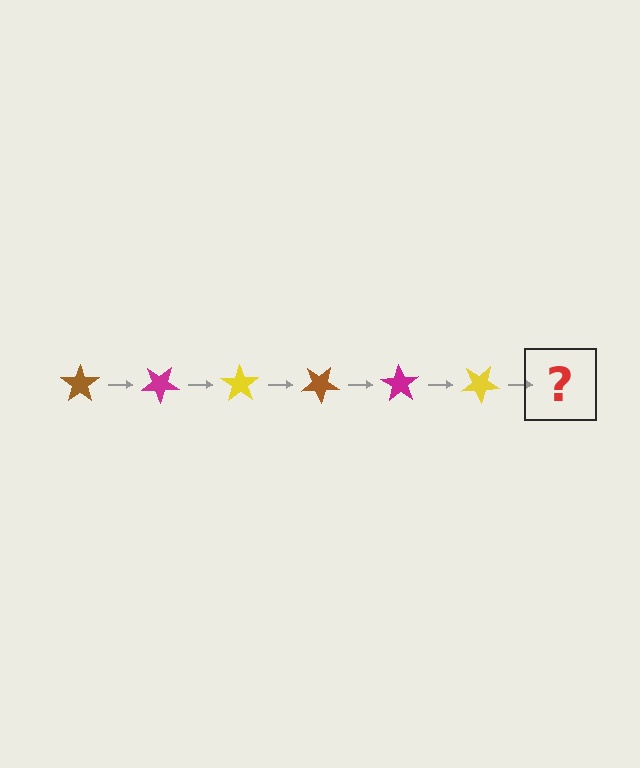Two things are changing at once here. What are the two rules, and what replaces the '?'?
The two rules are that it rotates 35 degrees each step and the color cycles through brown, magenta, and yellow. The '?' should be a brown star, rotated 210 degrees from the start.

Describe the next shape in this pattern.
It should be a brown star, rotated 210 degrees from the start.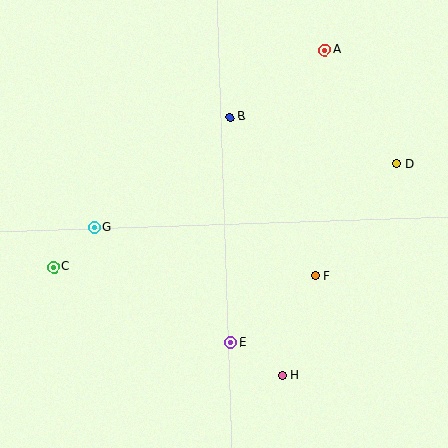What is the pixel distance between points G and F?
The distance between G and F is 226 pixels.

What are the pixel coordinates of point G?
Point G is at (94, 228).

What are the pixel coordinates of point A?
Point A is at (325, 50).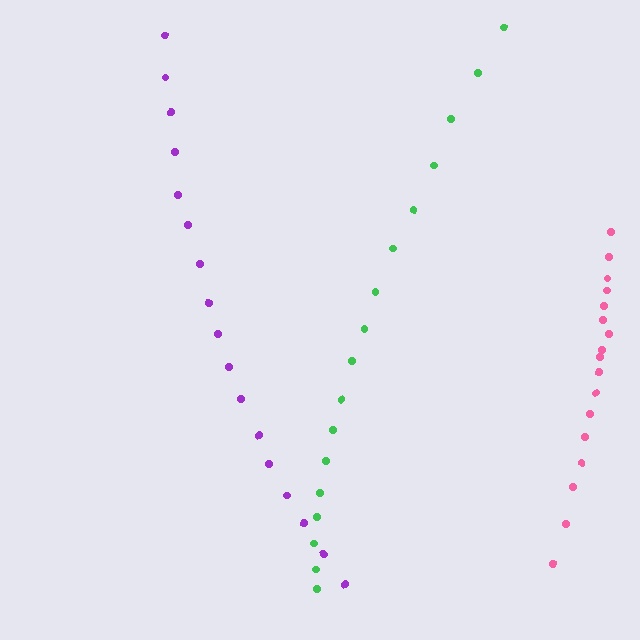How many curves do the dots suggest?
There are 3 distinct paths.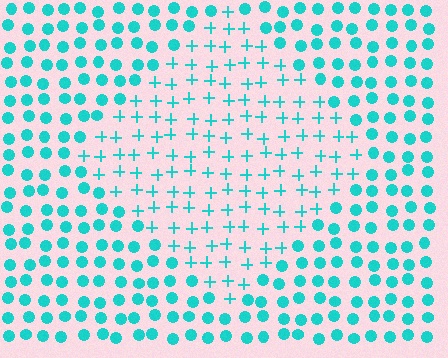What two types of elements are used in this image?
The image uses plus signs inside the diamond region and circles outside it.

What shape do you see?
I see a diamond.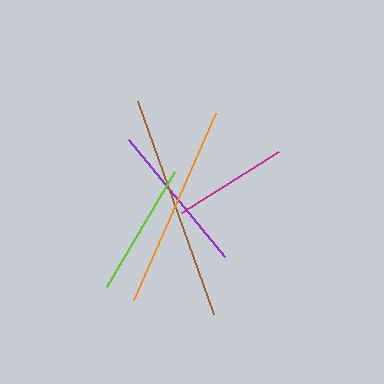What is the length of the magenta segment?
The magenta segment is approximately 114 pixels long.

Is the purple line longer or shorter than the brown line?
The brown line is longer than the purple line.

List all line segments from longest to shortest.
From longest to shortest: brown, orange, purple, lime, magenta.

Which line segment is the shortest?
The magenta line is the shortest at approximately 114 pixels.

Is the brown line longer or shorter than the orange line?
The brown line is longer than the orange line.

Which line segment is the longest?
The brown line is the longest at approximately 226 pixels.